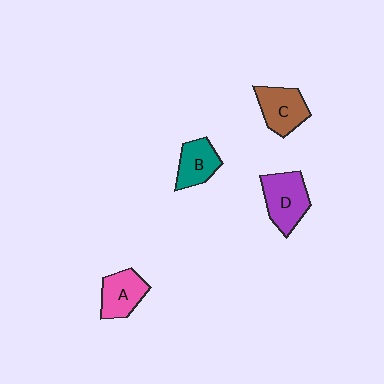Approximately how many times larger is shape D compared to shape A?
Approximately 1.2 times.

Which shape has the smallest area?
Shape B (teal).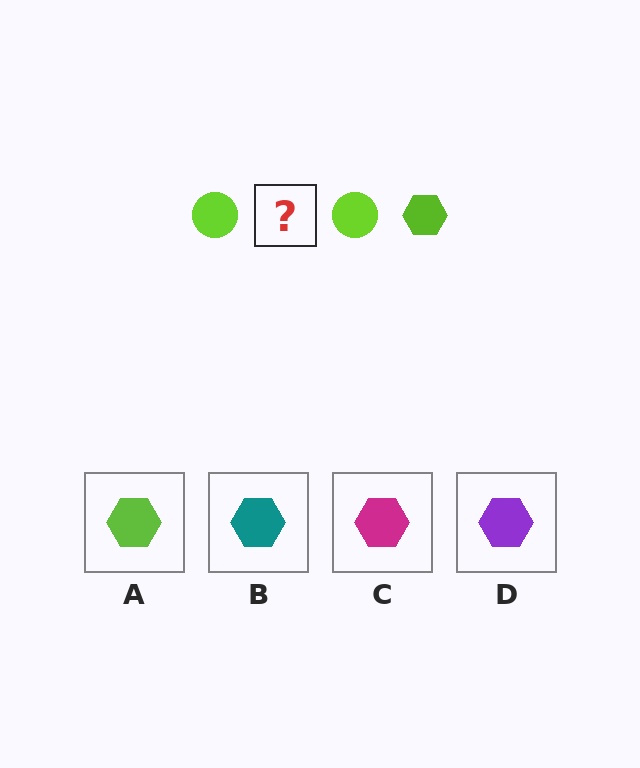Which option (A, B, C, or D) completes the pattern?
A.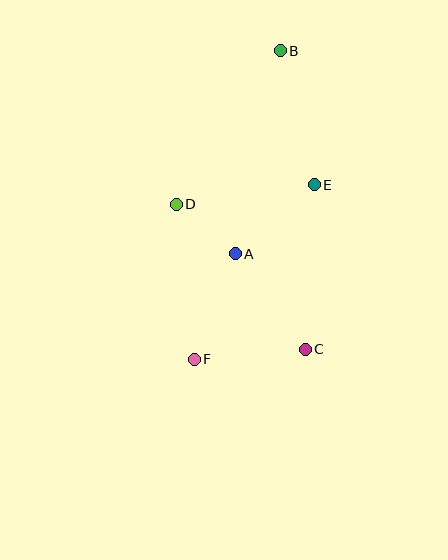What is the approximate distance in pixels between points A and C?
The distance between A and C is approximately 118 pixels.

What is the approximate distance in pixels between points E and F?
The distance between E and F is approximately 211 pixels.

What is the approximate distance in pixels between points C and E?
The distance between C and E is approximately 165 pixels.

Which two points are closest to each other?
Points A and D are closest to each other.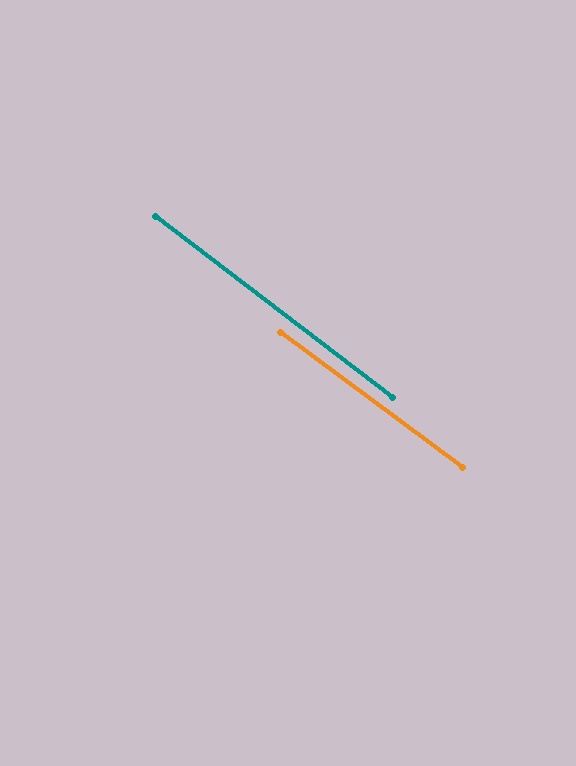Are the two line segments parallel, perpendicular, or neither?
Parallel — their directions differ by only 0.7°.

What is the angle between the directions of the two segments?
Approximately 1 degree.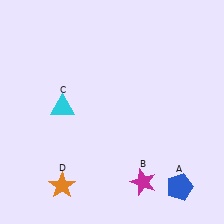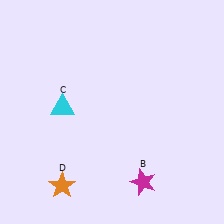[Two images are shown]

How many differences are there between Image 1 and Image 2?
There is 1 difference between the two images.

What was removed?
The blue pentagon (A) was removed in Image 2.